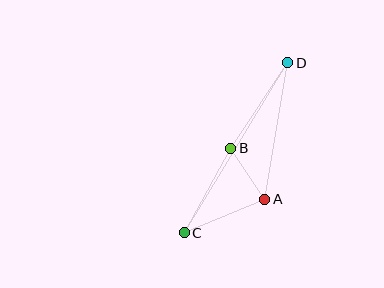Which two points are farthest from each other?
Points C and D are farthest from each other.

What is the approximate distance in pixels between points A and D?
The distance between A and D is approximately 139 pixels.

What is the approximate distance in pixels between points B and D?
The distance between B and D is approximately 103 pixels.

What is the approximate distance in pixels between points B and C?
The distance between B and C is approximately 96 pixels.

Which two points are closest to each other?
Points A and B are closest to each other.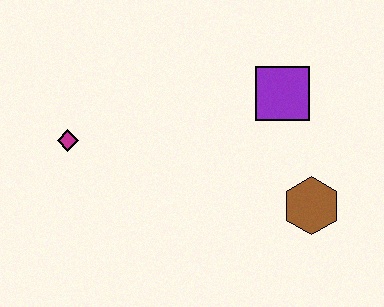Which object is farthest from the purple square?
The magenta diamond is farthest from the purple square.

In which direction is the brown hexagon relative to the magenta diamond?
The brown hexagon is to the right of the magenta diamond.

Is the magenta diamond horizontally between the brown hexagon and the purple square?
No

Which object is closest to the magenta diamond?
The purple square is closest to the magenta diamond.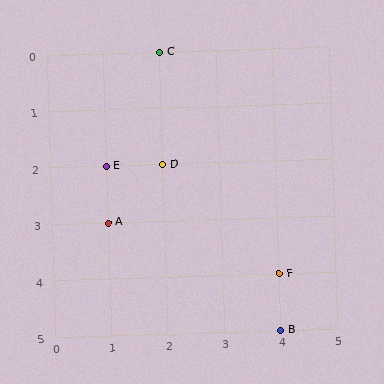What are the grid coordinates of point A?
Point A is at grid coordinates (1, 3).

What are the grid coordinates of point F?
Point F is at grid coordinates (4, 4).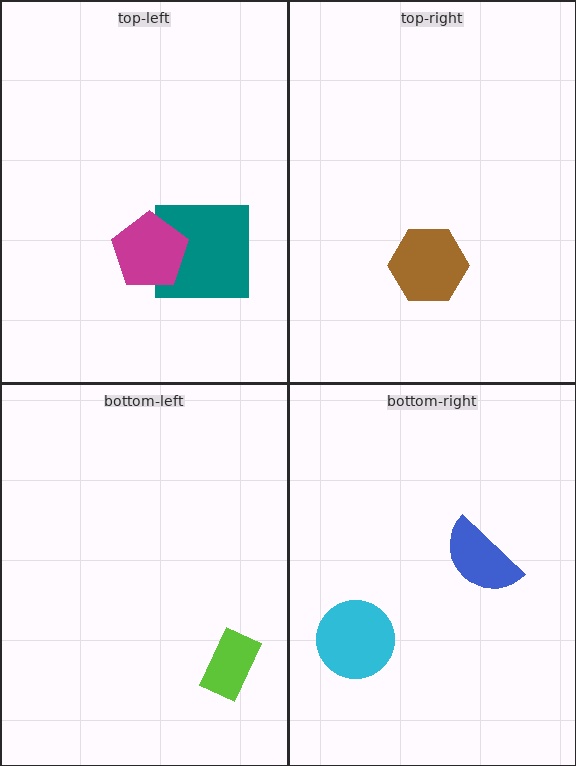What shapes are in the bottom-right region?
The blue semicircle, the cyan circle.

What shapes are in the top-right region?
The brown hexagon.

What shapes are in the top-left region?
The teal square, the magenta pentagon.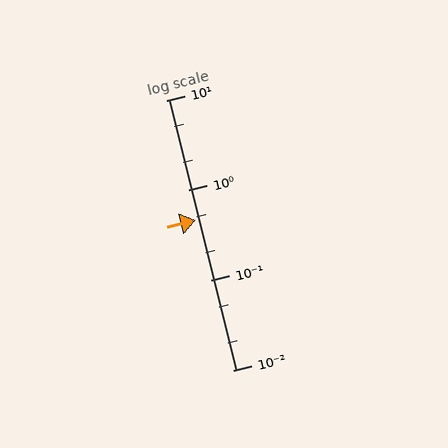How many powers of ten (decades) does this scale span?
The scale spans 3 decades, from 0.01 to 10.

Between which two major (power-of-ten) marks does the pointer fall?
The pointer is between 0.1 and 1.